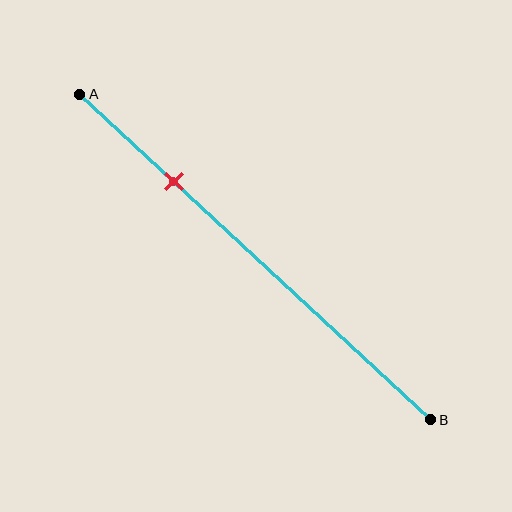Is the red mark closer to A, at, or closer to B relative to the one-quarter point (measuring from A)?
The red mark is approximately at the one-quarter point of segment AB.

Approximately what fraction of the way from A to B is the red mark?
The red mark is approximately 25% of the way from A to B.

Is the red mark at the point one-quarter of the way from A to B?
Yes, the mark is approximately at the one-quarter point.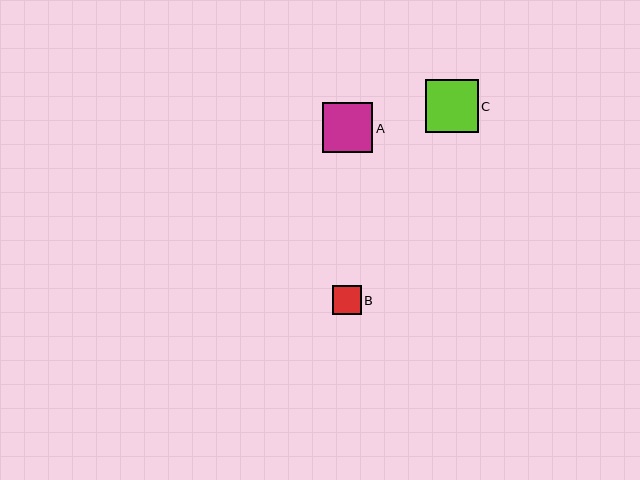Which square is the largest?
Square C is the largest with a size of approximately 53 pixels.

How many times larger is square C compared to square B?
Square C is approximately 1.8 times the size of square B.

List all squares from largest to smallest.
From largest to smallest: C, A, B.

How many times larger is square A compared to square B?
Square A is approximately 1.7 times the size of square B.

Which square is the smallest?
Square B is the smallest with a size of approximately 29 pixels.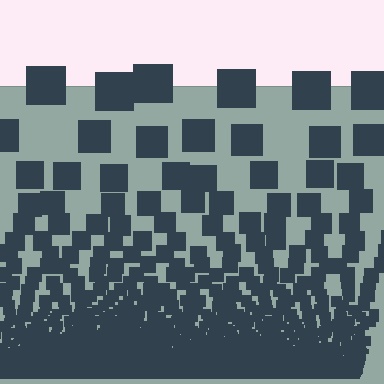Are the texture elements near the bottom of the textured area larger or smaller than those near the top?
Smaller. The gradient is inverted — elements near the bottom are smaller and denser.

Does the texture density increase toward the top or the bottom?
Density increases toward the bottom.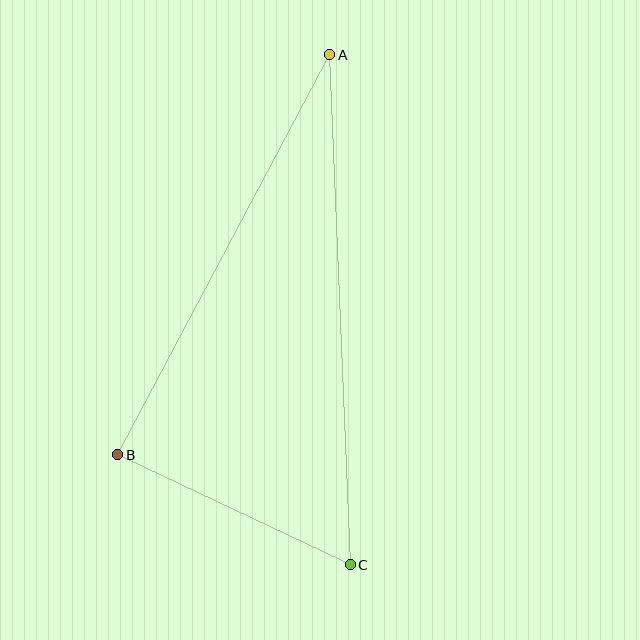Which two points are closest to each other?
Points B and C are closest to each other.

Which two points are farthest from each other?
Points A and C are farthest from each other.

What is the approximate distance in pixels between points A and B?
The distance between A and B is approximately 453 pixels.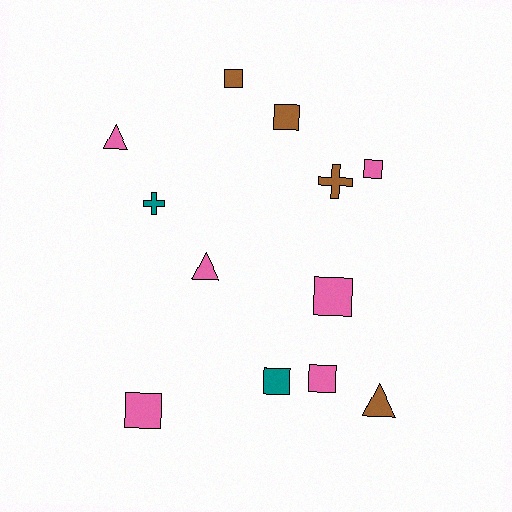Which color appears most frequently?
Pink, with 6 objects.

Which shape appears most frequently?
Square, with 7 objects.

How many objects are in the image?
There are 12 objects.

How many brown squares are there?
There are 2 brown squares.